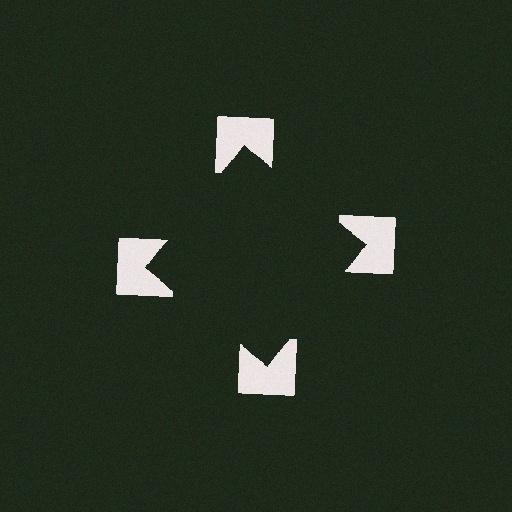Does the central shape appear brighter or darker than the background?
It typically appears slightly darker than the background, even though no actual brightness change is drawn.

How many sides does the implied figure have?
4 sides.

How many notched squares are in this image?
There are 4 — one at each vertex of the illusory square.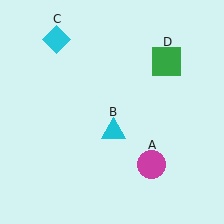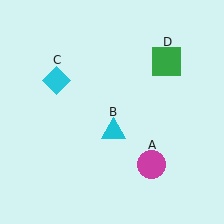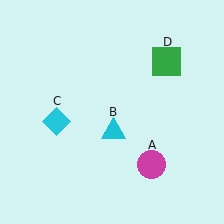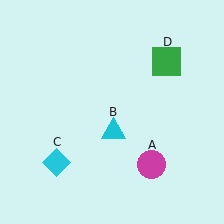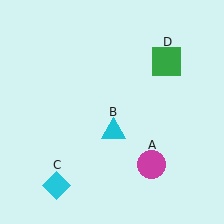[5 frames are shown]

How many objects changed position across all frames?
1 object changed position: cyan diamond (object C).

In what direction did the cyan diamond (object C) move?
The cyan diamond (object C) moved down.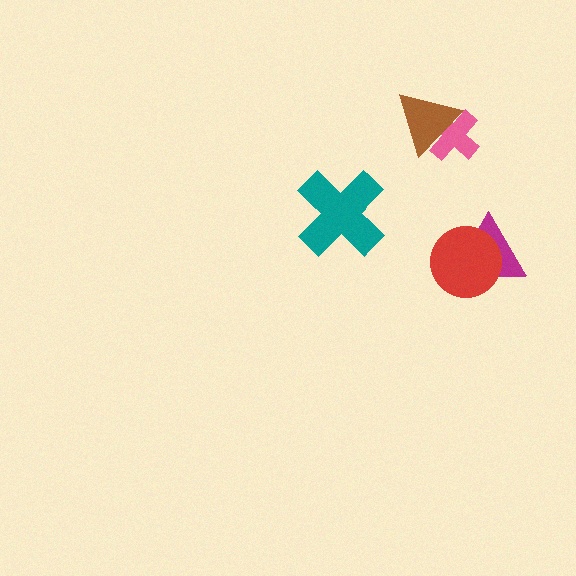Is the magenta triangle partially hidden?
Yes, it is partially covered by another shape.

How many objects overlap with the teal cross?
0 objects overlap with the teal cross.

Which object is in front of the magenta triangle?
The red circle is in front of the magenta triangle.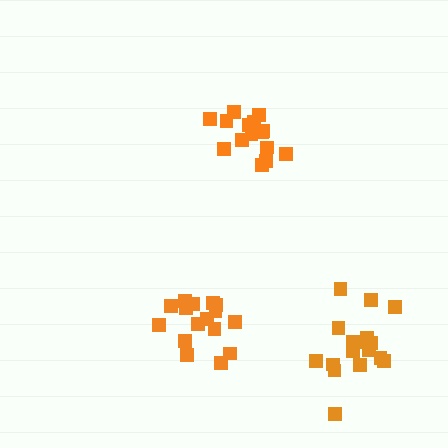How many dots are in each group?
Group 1: 16 dots, Group 2: 15 dots, Group 3: 17 dots (48 total).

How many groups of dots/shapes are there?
There are 3 groups.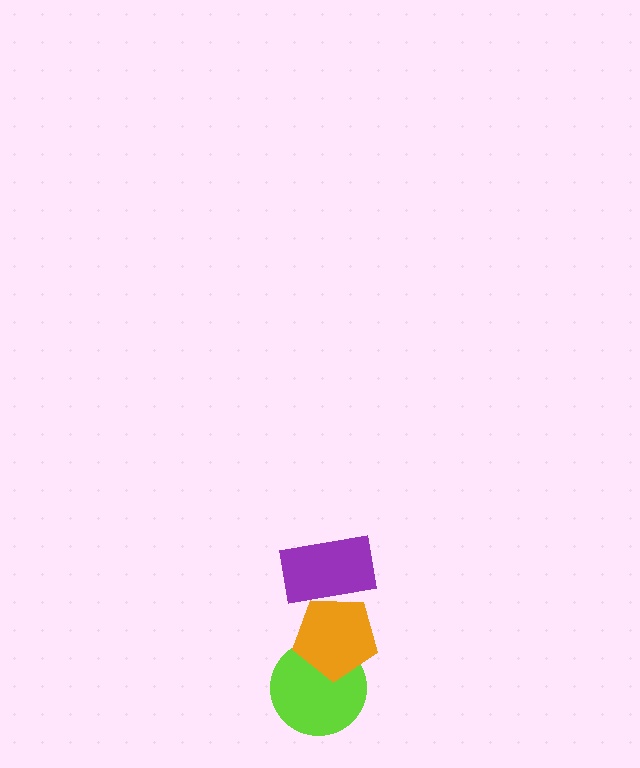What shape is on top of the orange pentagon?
The purple rectangle is on top of the orange pentagon.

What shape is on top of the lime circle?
The orange pentagon is on top of the lime circle.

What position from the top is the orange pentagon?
The orange pentagon is 2nd from the top.